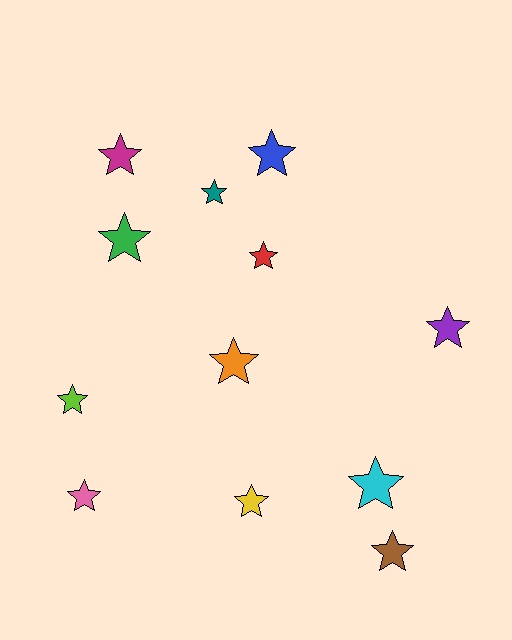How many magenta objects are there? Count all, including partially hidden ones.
There is 1 magenta object.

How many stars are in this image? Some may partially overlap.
There are 12 stars.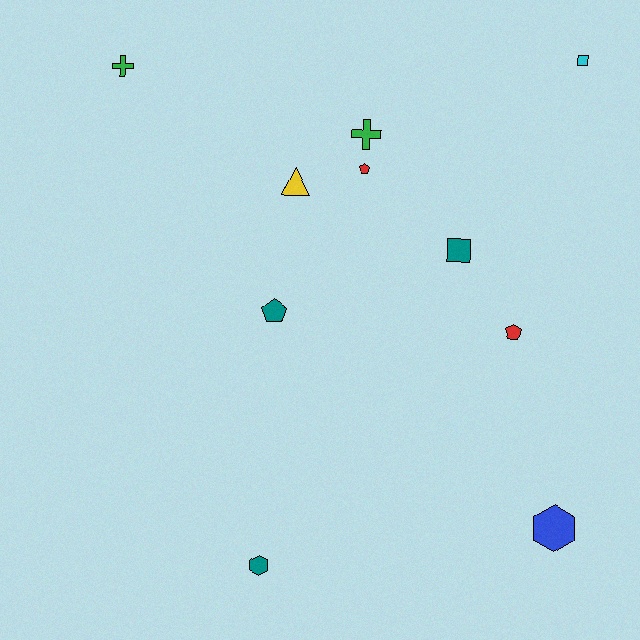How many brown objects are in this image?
There are no brown objects.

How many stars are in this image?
There are no stars.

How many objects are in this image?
There are 10 objects.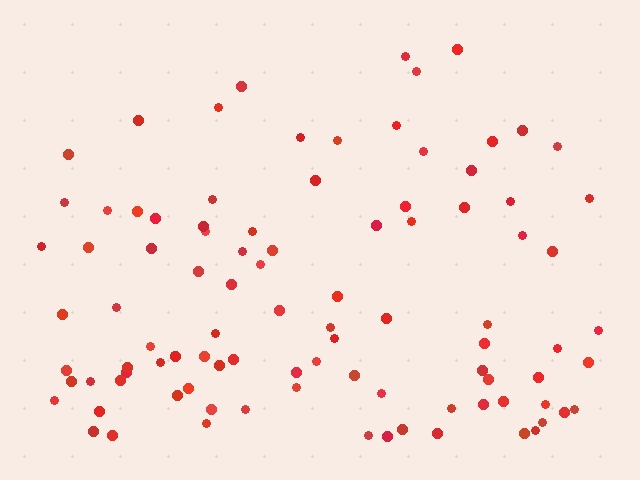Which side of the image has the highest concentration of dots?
The bottom.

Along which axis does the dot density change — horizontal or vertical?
Vertical.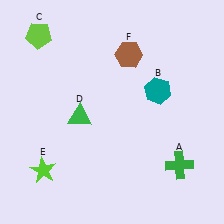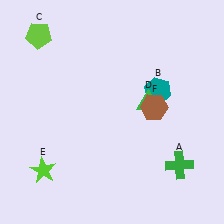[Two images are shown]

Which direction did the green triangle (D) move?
The green triangle (D) moved right.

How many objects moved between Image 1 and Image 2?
2 objects moved between the two images.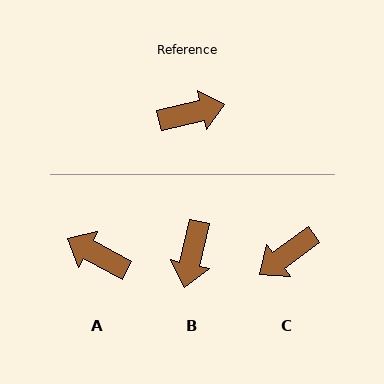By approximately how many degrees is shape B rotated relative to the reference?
Approximately 116 degrees clockwise.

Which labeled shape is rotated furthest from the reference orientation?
C, about 157 degrees away.